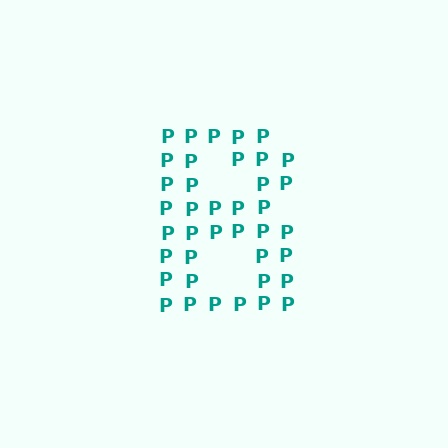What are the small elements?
The small elements are letter P's.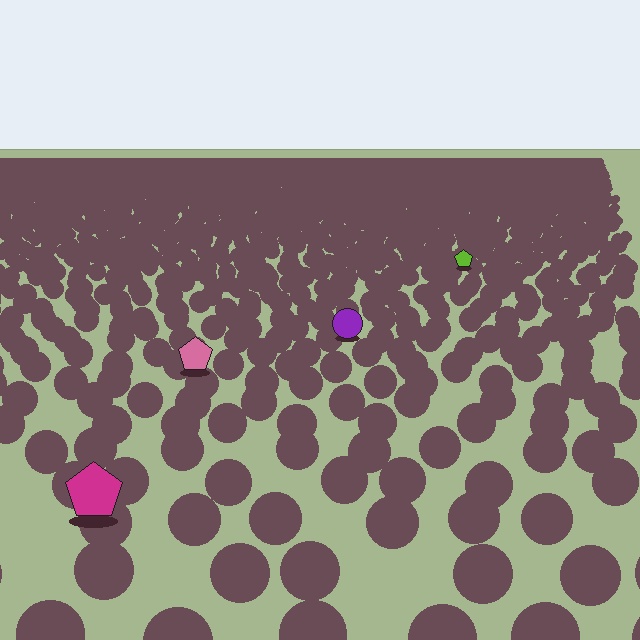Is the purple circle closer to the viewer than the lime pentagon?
Yes. The purple circle is closer — you can tell from the texture gradient: the ground texture is coarser near it.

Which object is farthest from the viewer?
The lime pentagon is farthest from the viewer. It appears smaller and the ground texture around it is denser.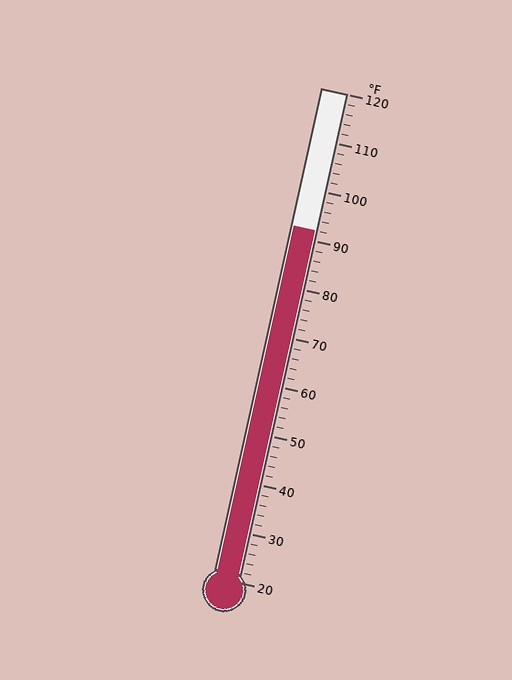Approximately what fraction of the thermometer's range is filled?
The thermometer is filled to approximately 70% of its range.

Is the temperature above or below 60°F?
The temperature is above 60°F.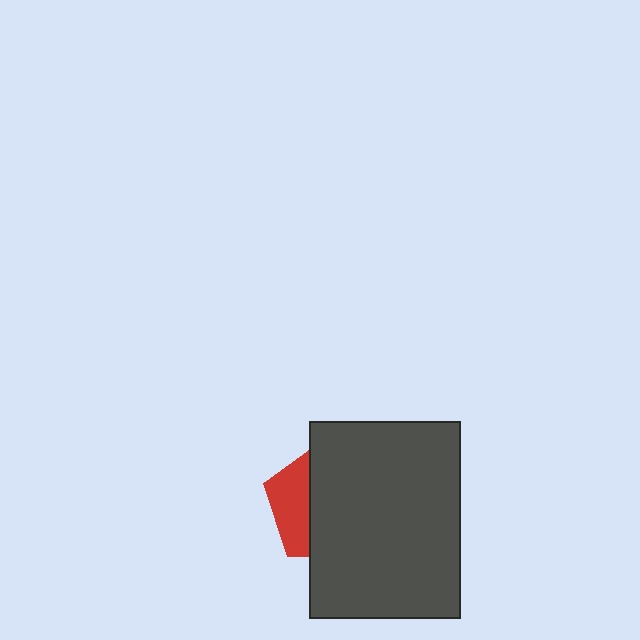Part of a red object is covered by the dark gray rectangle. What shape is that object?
It is a pentagon.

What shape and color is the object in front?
The object in front is a dark gray rectangle.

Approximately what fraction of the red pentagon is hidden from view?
Roughly 68% of the red pentagon is hidden behind the dark gray rectangle.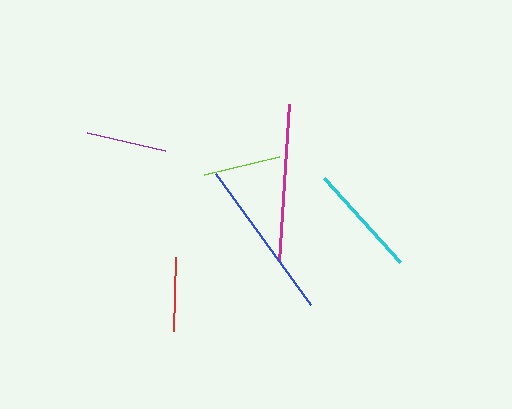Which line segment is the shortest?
The red line is the shortest at approximately 75 pixels.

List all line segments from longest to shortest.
From longest to shortest: blue, magenta, cyan, purple, lime, red.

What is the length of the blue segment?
The blue segment is approximately 162 pixels long.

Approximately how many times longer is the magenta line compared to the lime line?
The magenta line is approximately 2.1 times the length of the lime line.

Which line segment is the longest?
The blue line is the longest at approximately 162 pixels.